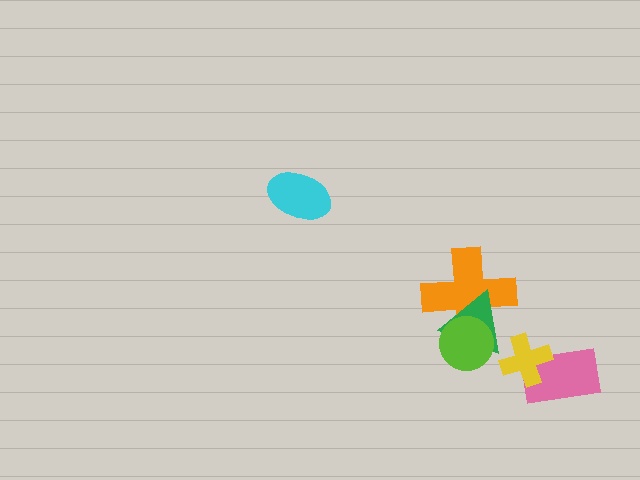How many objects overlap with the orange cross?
2 objects overlap with the orange cross.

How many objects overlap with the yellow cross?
1 object overlaps with the yellow cross.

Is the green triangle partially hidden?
Yes, it is partially covered by another shape.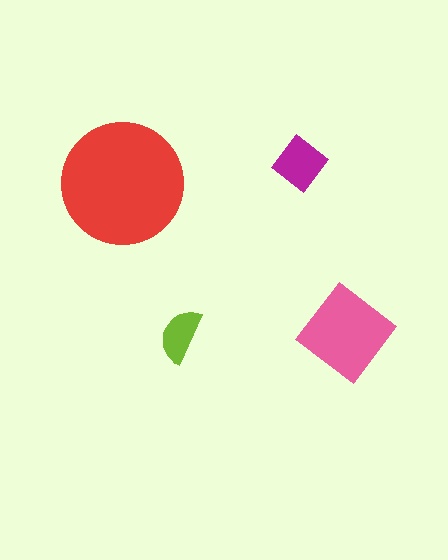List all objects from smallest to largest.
The lime semicircle, the magenta diamond, the pink diamond, the red circle.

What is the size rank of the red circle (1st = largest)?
1st.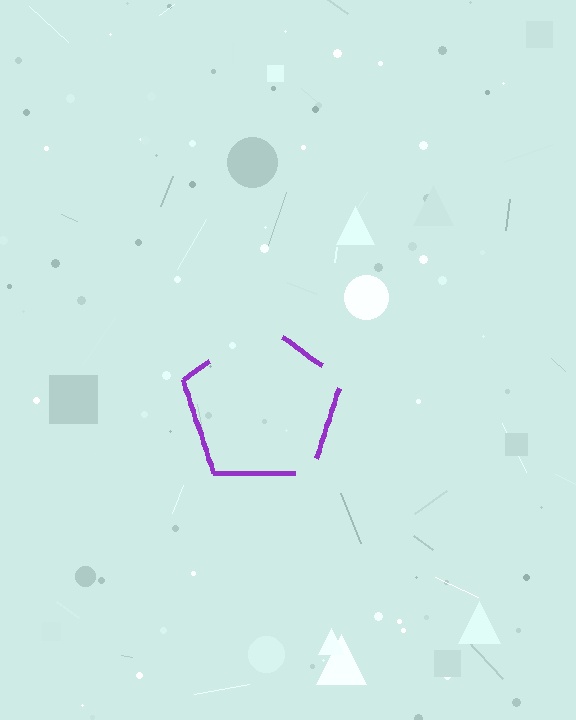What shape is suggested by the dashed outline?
The dashed outline suggests a pentagon.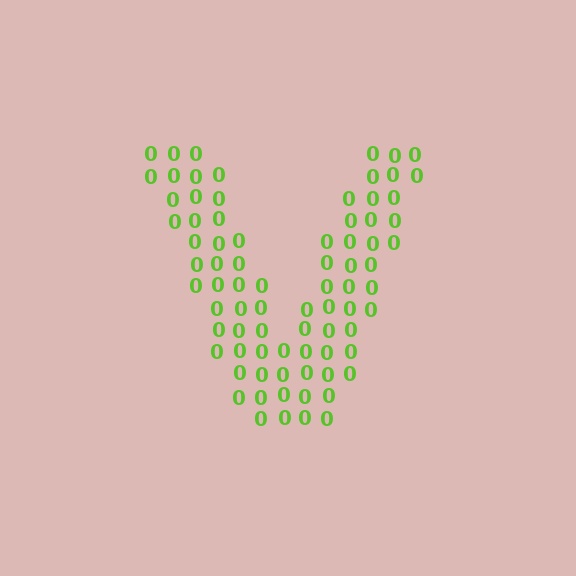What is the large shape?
The large shape is the letter V.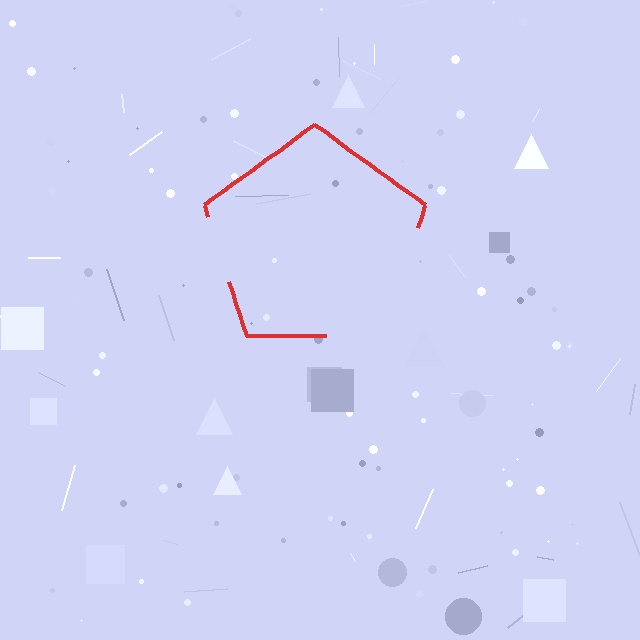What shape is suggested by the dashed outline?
The dashed outline suggests a pentagon.